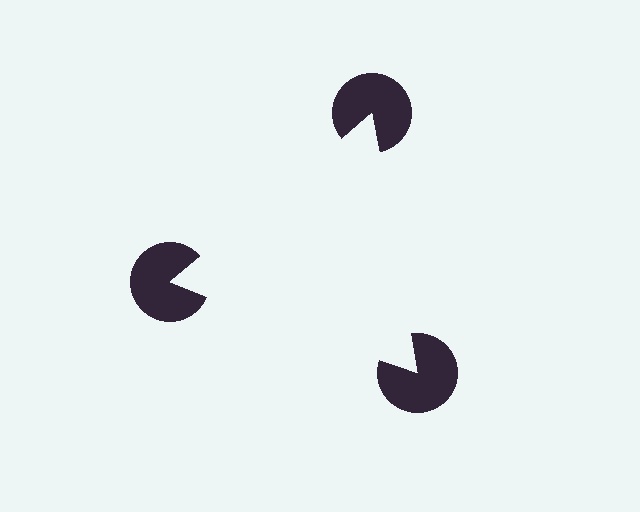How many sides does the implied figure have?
3 sides.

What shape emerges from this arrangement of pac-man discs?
An illusory triangle — its edges are inferred from the aligned wedge cuts in the pac-man discs, not physically drawn.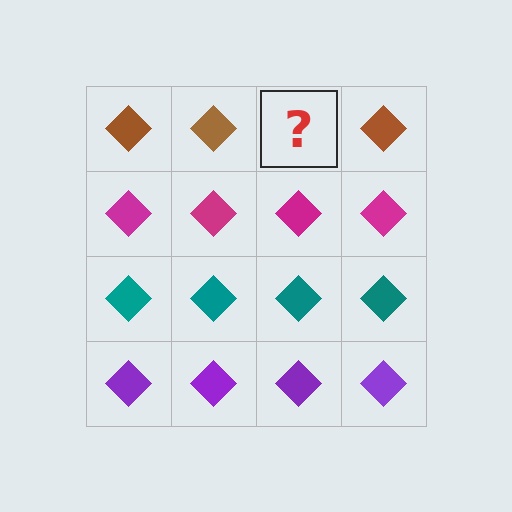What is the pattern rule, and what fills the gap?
The rule is that each row has a consistent color. The gap should be filled with a brown diamond.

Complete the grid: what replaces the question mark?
The question mark should be replaced with a brown diamond.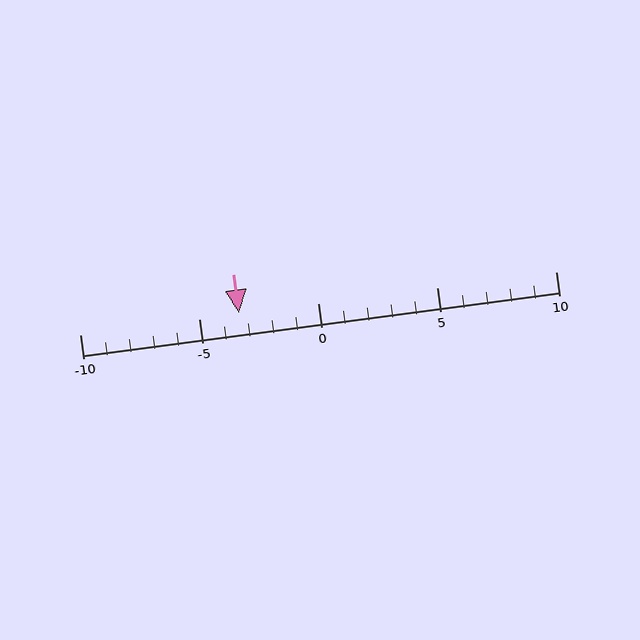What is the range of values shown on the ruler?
The ruler shows values from -10 to 10.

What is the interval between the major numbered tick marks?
The major tick marks are spaced 5 units apart.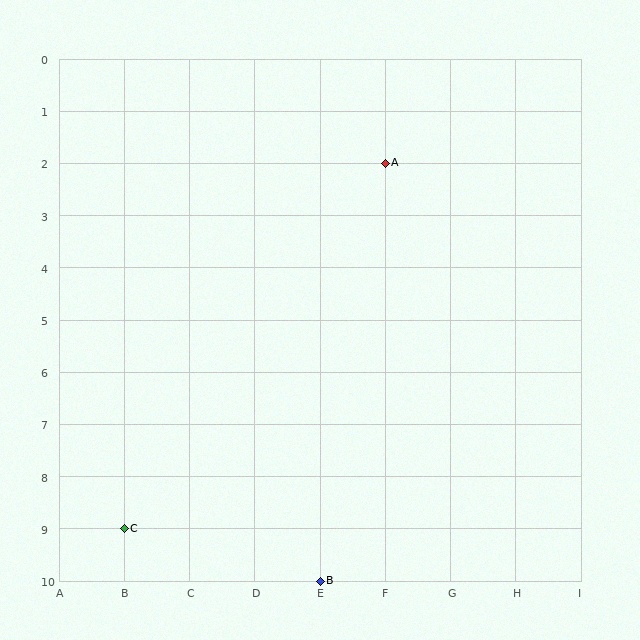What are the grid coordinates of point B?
Point B is at grid coordinates (E, 10).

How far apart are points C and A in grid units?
Points C and A are 4 columns and 7 rows apart (about 8.1 grid units diagonally).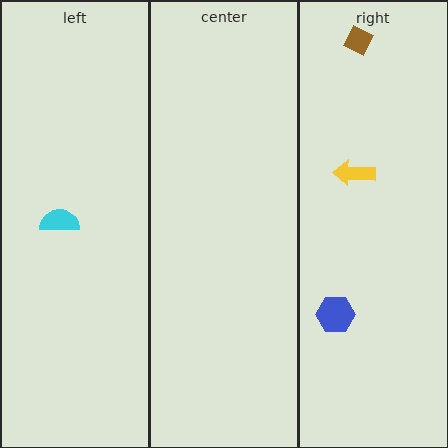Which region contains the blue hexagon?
The right region.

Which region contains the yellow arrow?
The right region.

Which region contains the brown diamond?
The right region.